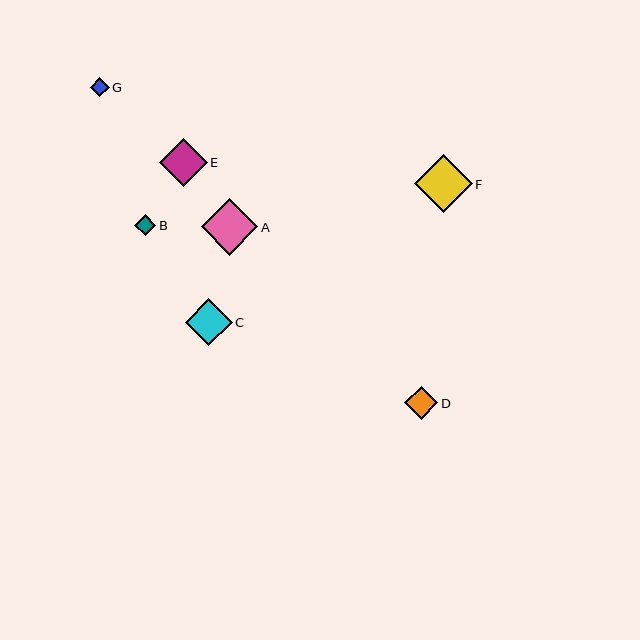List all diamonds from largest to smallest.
From largest to smallest: F, A, E, C, D, B, G.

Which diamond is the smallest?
Diamond G is the smallest with a size of approximately 19 pixels.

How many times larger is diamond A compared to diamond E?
Diamond A is approximately 1.2 times the size of diamond E.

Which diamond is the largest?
Diamond F is the largest with a size of approximately 57 pixels.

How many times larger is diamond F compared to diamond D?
Diamond F is approximately 1.7 times the size of diamond D.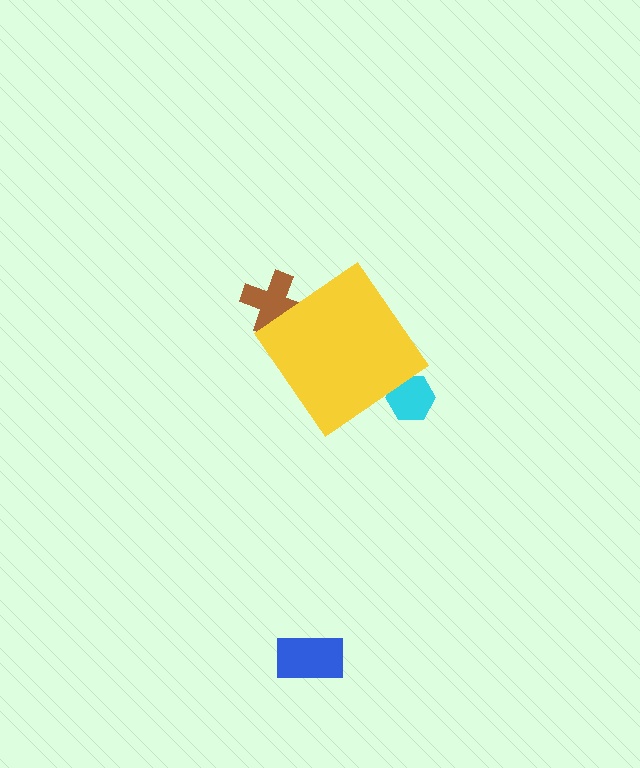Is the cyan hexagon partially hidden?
Yes, the cyan hexagon is partially hidden behind the yellow diamond.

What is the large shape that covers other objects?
A yellow diamond.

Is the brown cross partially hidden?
Yes, the brown cross is partially hidden behind the yellow diamond.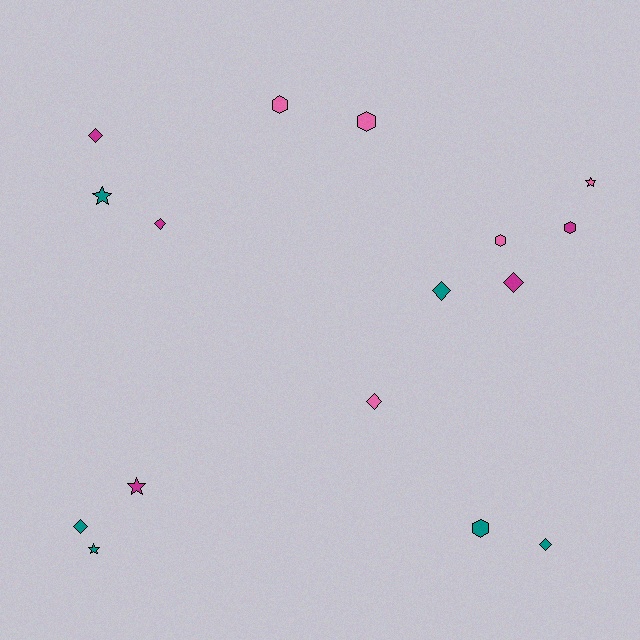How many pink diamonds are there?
There is 1 pink diamond.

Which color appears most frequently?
Teal, with 6 objects.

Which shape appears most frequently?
Diamond, with 7 objects.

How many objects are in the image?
There are 16 objects.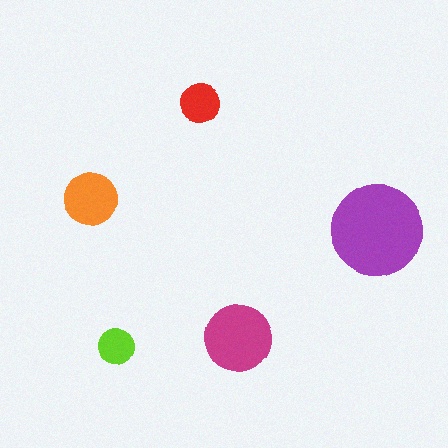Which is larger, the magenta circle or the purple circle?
The purple one.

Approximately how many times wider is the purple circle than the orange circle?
About 1.5 times wider.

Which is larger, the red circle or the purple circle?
The purple one.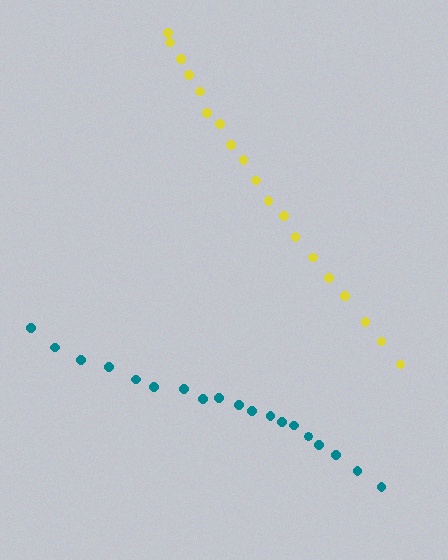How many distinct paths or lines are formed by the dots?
There are 2 distinct paths.